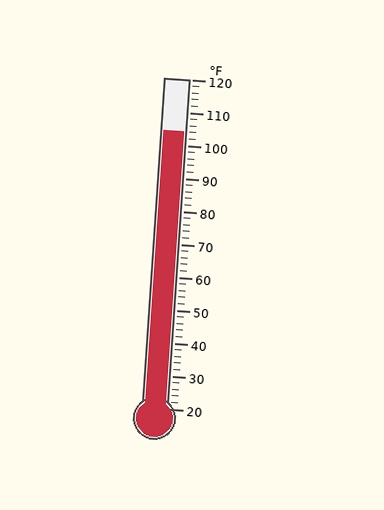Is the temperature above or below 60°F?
The temperature is above 60°F.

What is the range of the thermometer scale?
The thermometer scale ranges from 20°F to 120°F.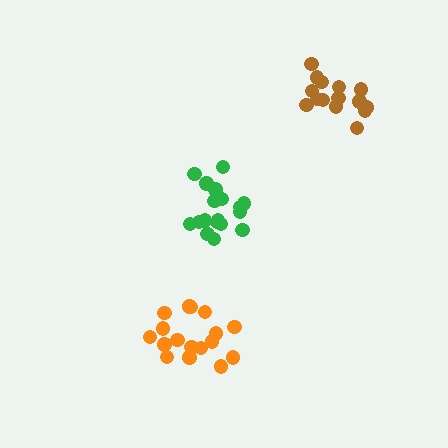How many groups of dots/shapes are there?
There are 3 groups.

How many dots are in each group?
Group 1: 15 dots, Group 2: 18 dots, Group 3: 17 dots (50 total).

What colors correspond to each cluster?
The clusters are colored: brown, green, orange.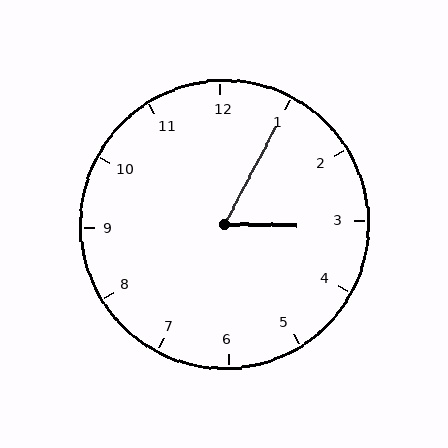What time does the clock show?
3:05.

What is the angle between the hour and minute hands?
Approximately 62 degrees.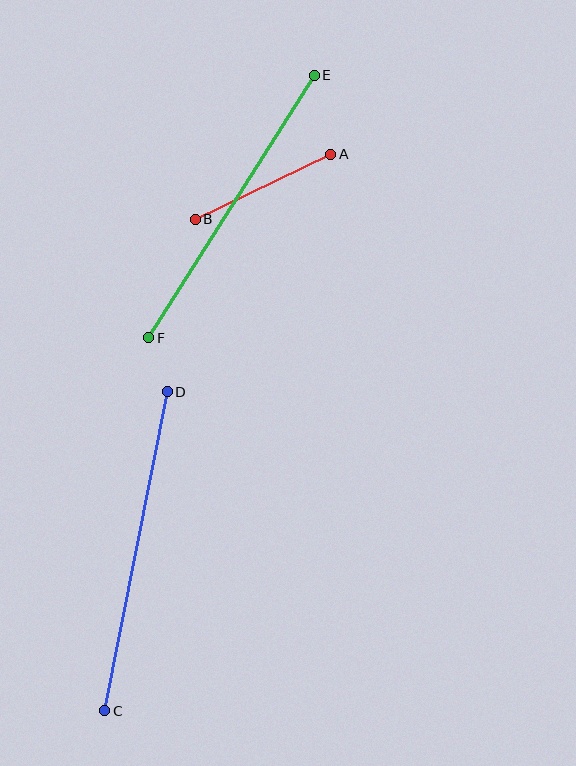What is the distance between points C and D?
The distance is approximately 325 pixels.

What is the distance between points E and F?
The distance is approximately 310 pixels.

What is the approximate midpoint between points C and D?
The midpoint is at approximately (136, 551) pixels.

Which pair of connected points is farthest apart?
Points C and D are farthest apart.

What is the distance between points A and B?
The distance is approximately 150 pixels.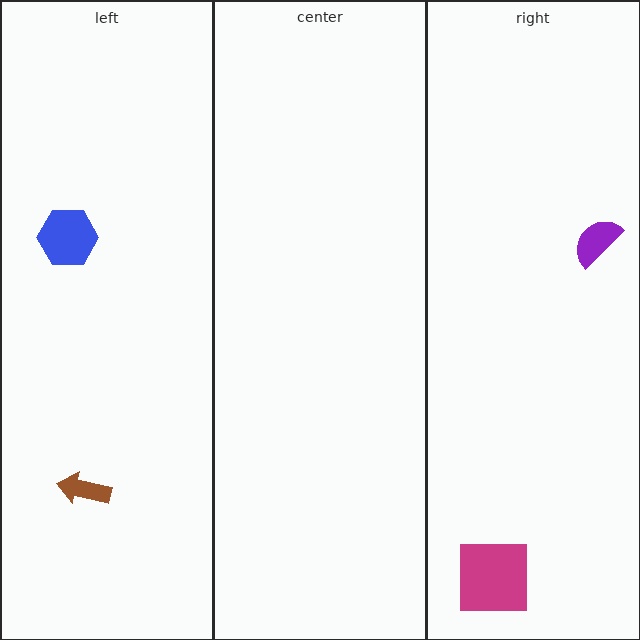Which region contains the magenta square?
The right region.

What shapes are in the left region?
The blue hexagon, the brown arrow.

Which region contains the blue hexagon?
The left region.